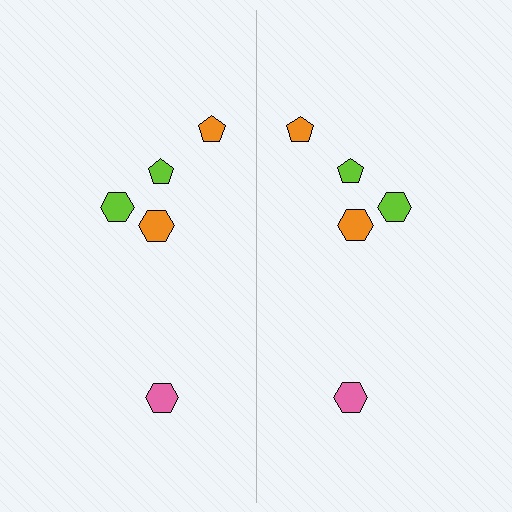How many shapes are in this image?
There are 10 shapes in this image.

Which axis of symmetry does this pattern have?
The pattern has a vertical axis of symmetry running through the center of the image.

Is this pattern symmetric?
Yes, this pattern has bilateral (reflection) symmetry.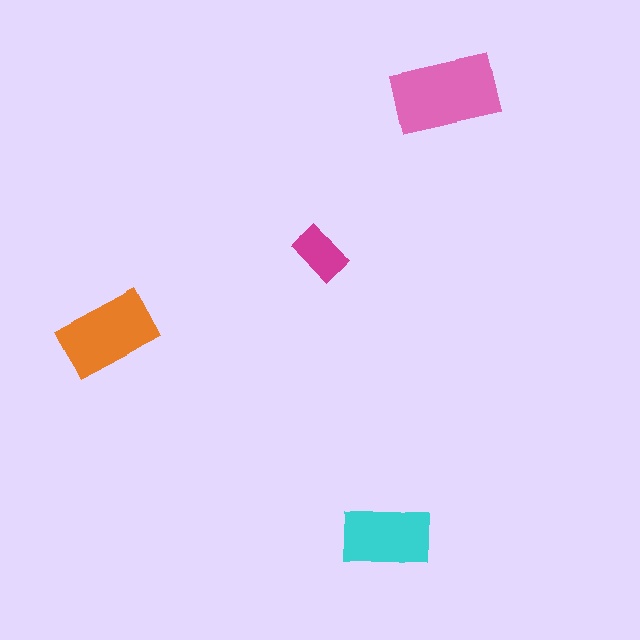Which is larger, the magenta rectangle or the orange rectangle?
The orange one.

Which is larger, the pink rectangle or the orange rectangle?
The pink one.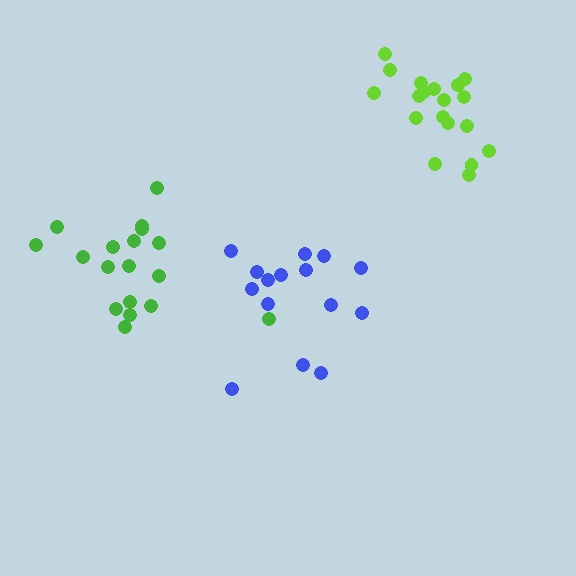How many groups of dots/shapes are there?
There are 3 groups.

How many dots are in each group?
Group 1: 18 dots, Group 2: 15 dots, Group 3: 19 dots (52 total).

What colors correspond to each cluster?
The clusters are colored: green, blue, lime.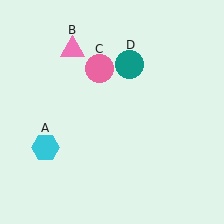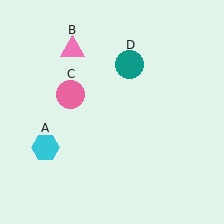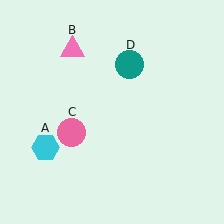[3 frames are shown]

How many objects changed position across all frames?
1 object changed position: pink circle (object C).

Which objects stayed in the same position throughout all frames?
Cyan hexagon (object A) and pink triangle (object B) and teal circle (object D) remained stationary.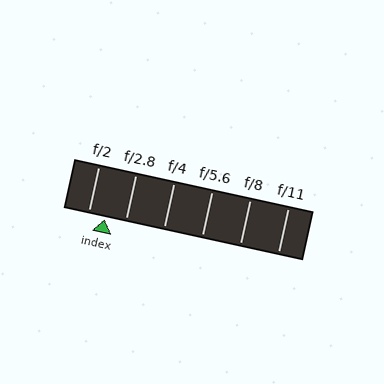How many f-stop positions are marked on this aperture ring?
There are 6 f-stop positions marked.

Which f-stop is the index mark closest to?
The index mark is closest to f/2.